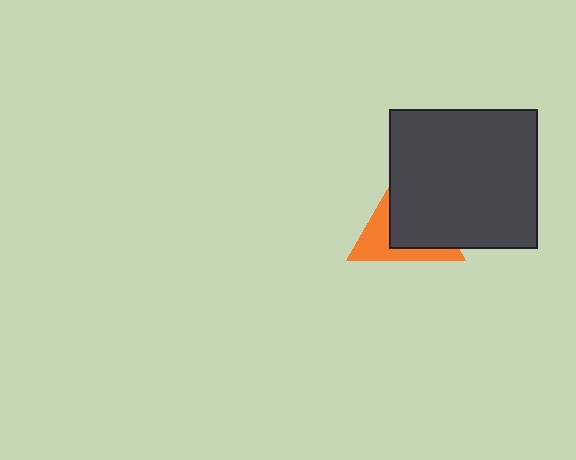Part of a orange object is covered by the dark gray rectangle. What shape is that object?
It is a triangle.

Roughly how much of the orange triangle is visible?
A small part of it is visible (roughly 40%).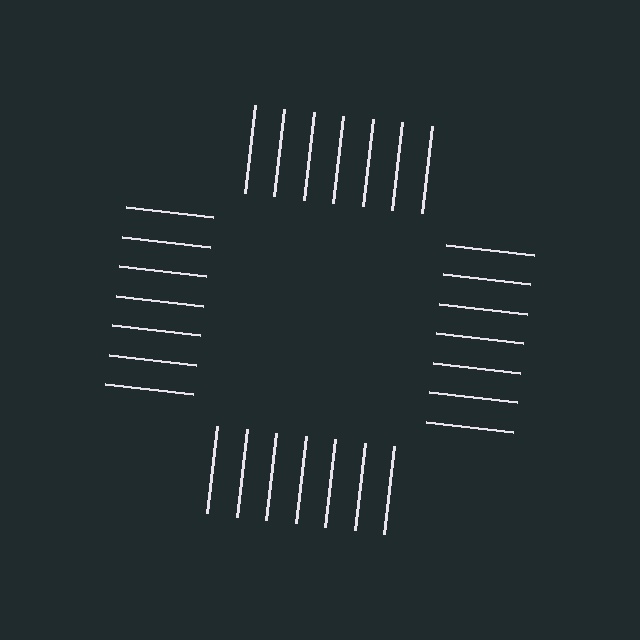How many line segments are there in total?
28 — 7 along each of the 4 edges.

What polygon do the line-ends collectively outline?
An illusory square — the line segments terminate on its edges but no continuous stroke is drawn.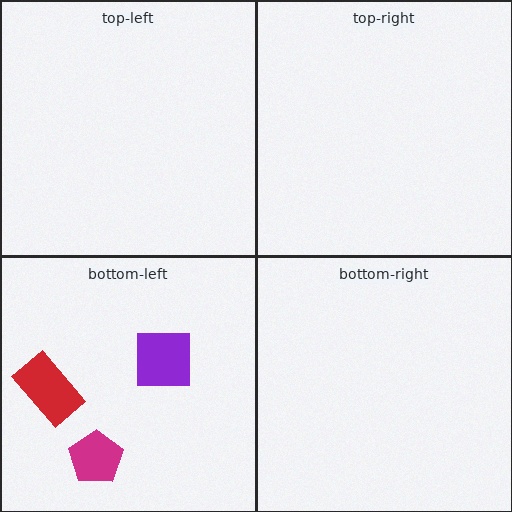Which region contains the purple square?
The bottom-left region.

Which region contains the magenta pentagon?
The bottom-left region.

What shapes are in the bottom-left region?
The magenta pentagon, the red rectangle, the purple square.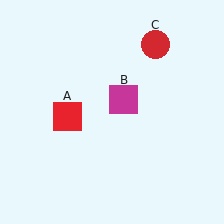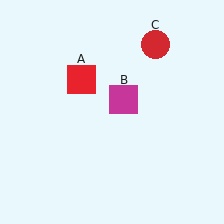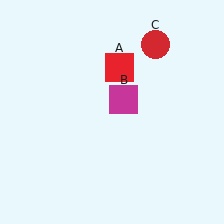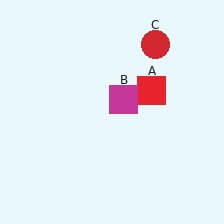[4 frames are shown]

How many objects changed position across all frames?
1 object changed position: red square (object A).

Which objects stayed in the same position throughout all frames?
Magenta square (object B) and red circle (object C) remained stationary.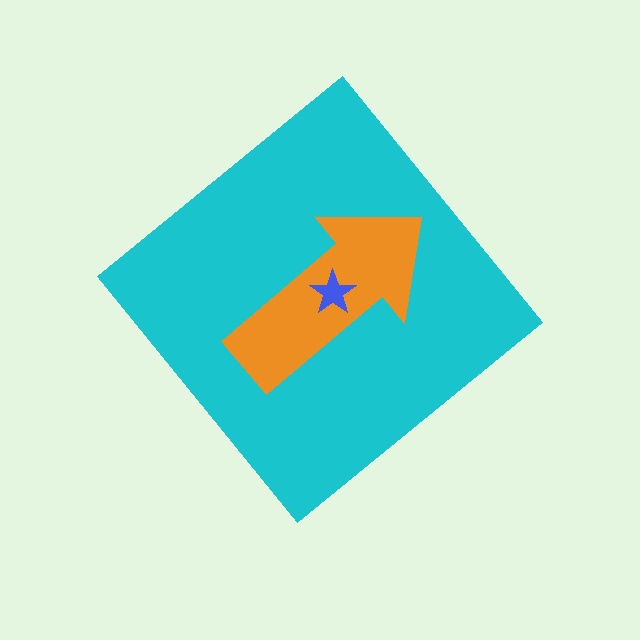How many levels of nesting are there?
3.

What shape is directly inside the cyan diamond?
The orange arrow.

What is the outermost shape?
The cyan diamond.